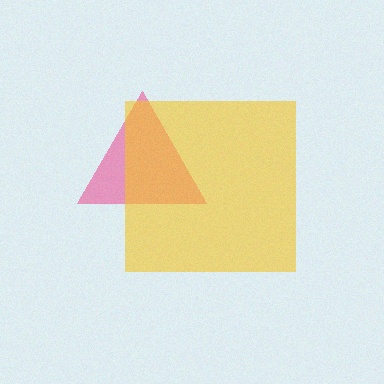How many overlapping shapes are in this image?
There are 2 overlapping shapes in the image.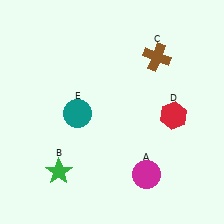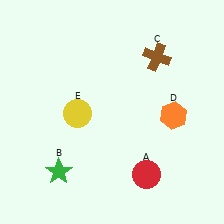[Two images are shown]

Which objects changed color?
A changed from magenta to red. D changed from red to orange. E changed from teal to yellow.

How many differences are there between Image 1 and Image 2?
There are 3 differences between the two images.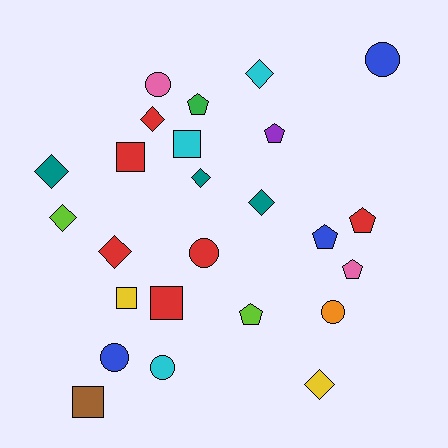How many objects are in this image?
There are 25 objects.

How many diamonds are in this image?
There are 8 diamonds.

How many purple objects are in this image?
There is 1 purple object.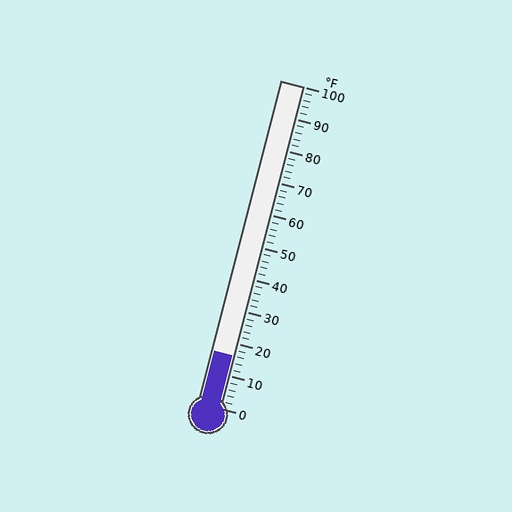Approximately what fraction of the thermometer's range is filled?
The thermometer is filled to approximately 15% of its range.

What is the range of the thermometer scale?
The thermometer scale ranges from 0°F to 100°F.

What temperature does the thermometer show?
The thermometer shows approximately 16°F.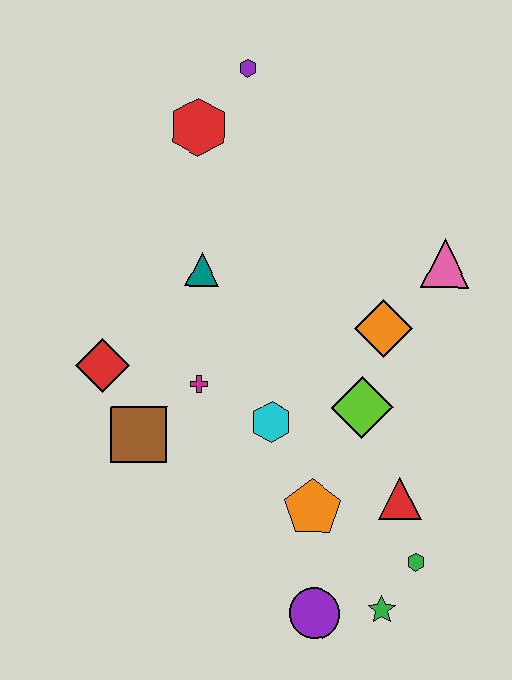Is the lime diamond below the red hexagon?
Yes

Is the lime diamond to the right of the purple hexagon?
Yes